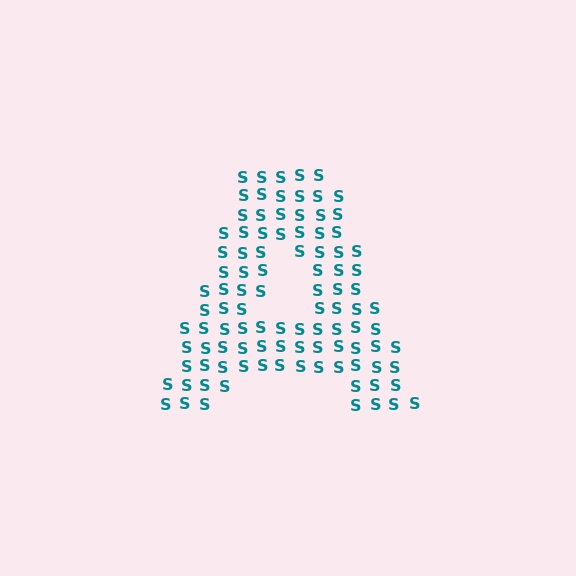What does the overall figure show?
The overall figure shows the letter A.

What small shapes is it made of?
It is made of small letter S's.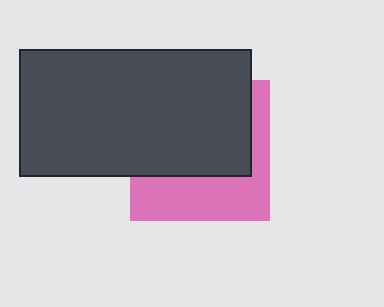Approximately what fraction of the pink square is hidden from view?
Roughly 60% of the pink square is hidden behind the dark gray rectangle.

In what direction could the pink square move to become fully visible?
The pink square could move down. That would shift it out from behind the dark gray rectangle entirely.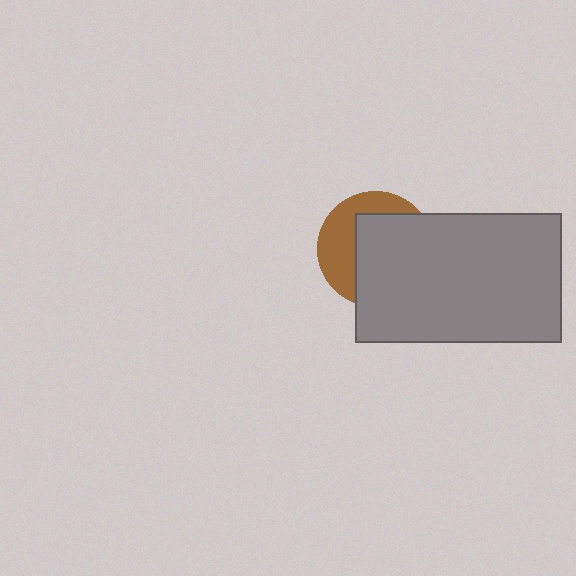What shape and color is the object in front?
The object in front is a gray rectangle.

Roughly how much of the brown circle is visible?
A small part of it is visible (roughly 39%).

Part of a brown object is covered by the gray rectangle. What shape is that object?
It is a circle.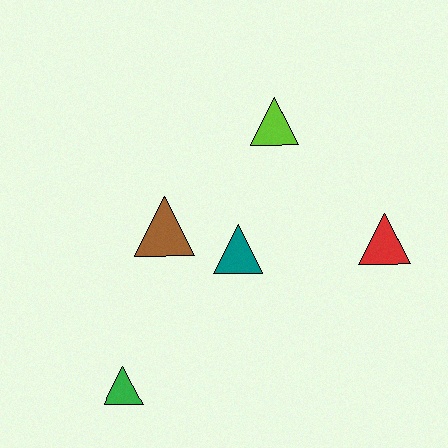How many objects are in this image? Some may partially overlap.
There are 5 objects.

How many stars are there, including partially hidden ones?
There are no stars.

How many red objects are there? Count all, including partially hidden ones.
There is 1 red object.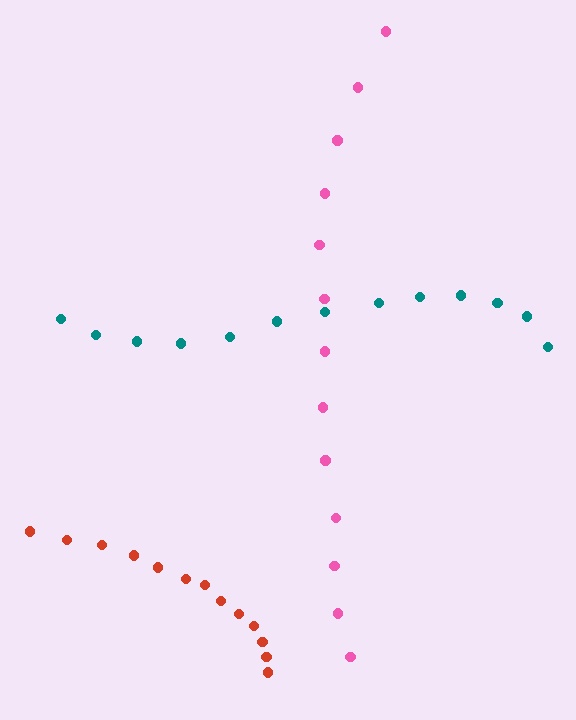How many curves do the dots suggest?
There are 3 distinct paths.